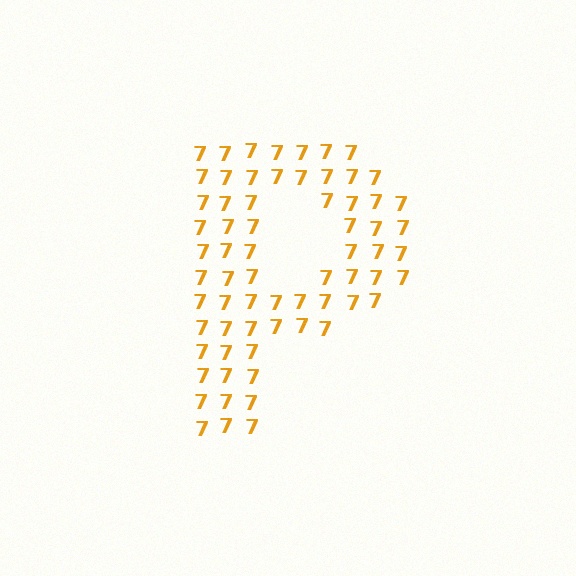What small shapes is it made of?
It is made of small digit 7's.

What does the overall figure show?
The overall figure shows the letter P.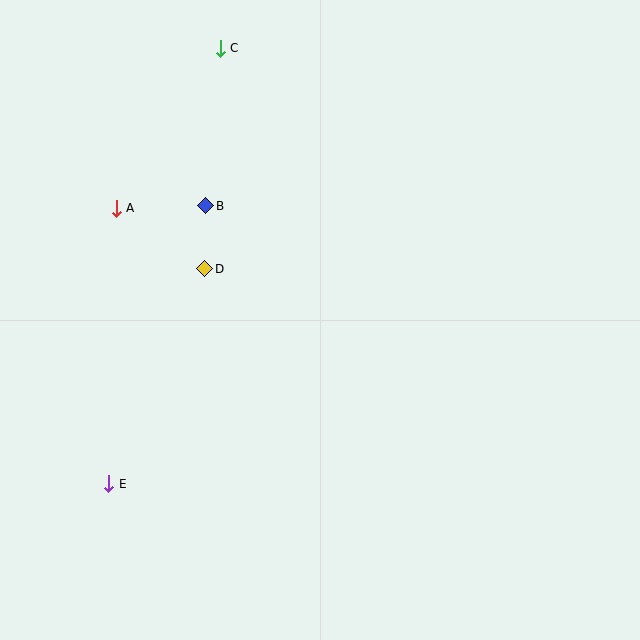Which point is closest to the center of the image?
Point D at (205, 269) is closest to the center.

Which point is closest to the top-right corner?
Point C is closest to the top-right corner.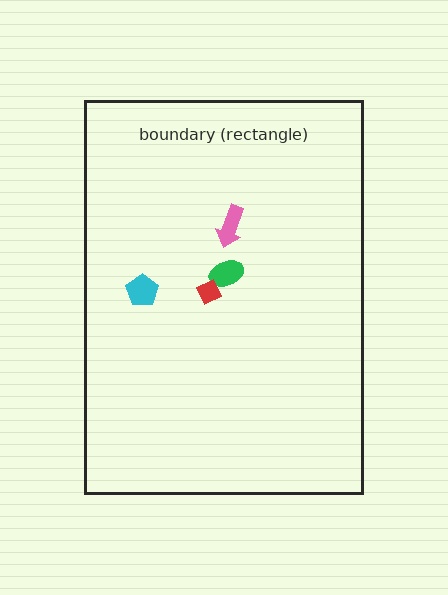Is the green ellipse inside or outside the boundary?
Inside.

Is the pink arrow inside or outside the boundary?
Inside.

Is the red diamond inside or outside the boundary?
Inside.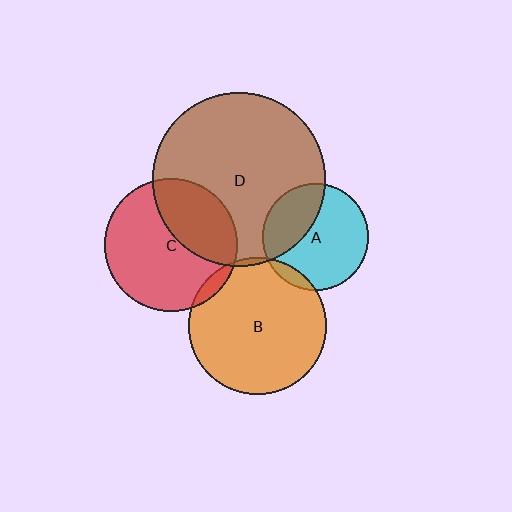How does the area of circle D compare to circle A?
Approximately 2.7 times.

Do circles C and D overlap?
Yes.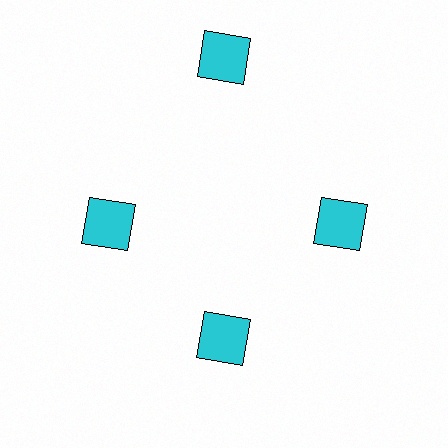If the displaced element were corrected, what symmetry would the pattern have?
It would have 4-fold rotational symmetry — the pattern would map onto itself every 90 degrees.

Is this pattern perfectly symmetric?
No. The 4 cyan squares are arranged in a ring, but one element near the 12 o'clock position is pushed outward from the center, breaking the 4-fold rotational symmetry.